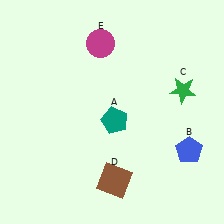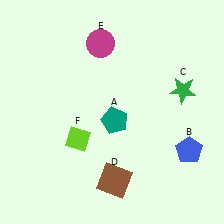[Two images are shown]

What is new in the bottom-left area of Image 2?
A lime diamond (F) was added in the bottom-left area of Image 2.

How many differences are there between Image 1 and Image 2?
There is 1 difference between the two images.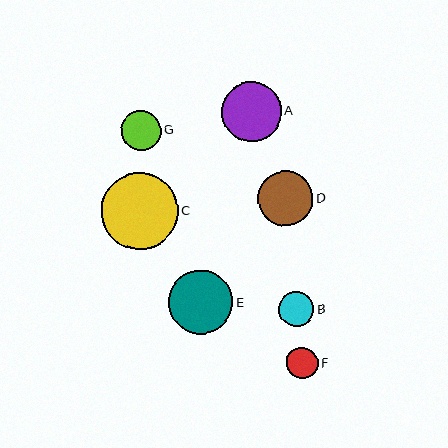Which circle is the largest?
Circle C is the largest with a size of approximately 77 pixels.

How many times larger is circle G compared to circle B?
Circle G is approximately 1.1 times the size of circle B.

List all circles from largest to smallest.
From largest to smallest: C, E, A, D, G, B, F.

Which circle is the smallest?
Circle F is the smallest with a size of approximately 31 pixels.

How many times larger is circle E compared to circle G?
Circle E is approximately 1.6 times the size of circle G.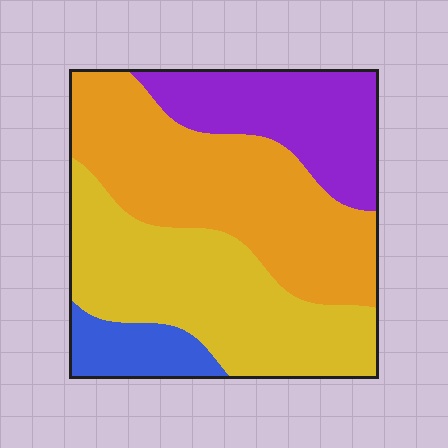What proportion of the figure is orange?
Orange covers roughly 35% of the figure.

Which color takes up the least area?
Blue, at roughly 10%.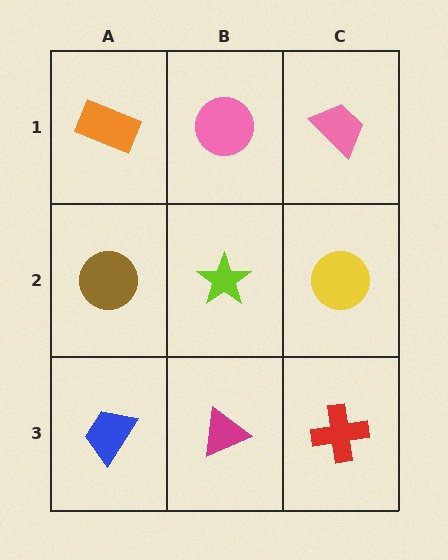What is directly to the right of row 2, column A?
A lime star.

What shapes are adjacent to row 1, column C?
A yellow circle (row 2, column C), a pink circle (row 1, column B).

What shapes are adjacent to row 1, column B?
A lime star (row 2, column B), an orange rectangle (row 1, column A), a pink trapezoid (row 1, column C).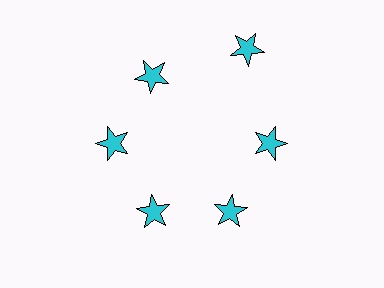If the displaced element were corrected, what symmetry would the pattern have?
It would have 6-fold rotational symmetry — the pattern would map onto itself every 60 degrees.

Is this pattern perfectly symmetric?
No. The 6 cyan stars are arranged in a ring, but one element near the 1 o'clock position is pushed outward from the center, breaking the 6-fold rotational symmetry.